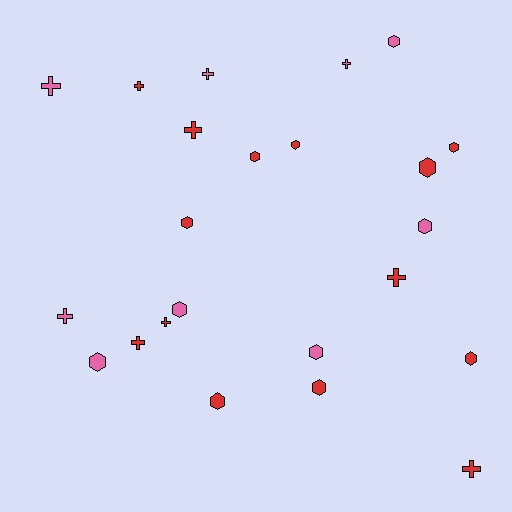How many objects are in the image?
There are 23 objects.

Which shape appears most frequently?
Hexagon, with 13 objects.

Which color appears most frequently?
Red, with 14 objects.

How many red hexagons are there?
There are 8 red hexagons.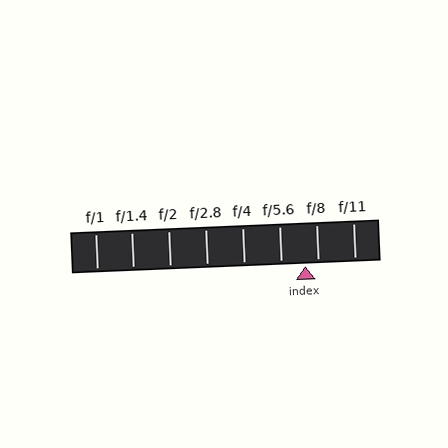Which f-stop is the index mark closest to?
The index mark is closest to f/8.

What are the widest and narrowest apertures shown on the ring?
The widest aperture shown is f/1 and the narrowest is f/11.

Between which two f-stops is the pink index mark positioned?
The index mark is between f/5.6 and f/8.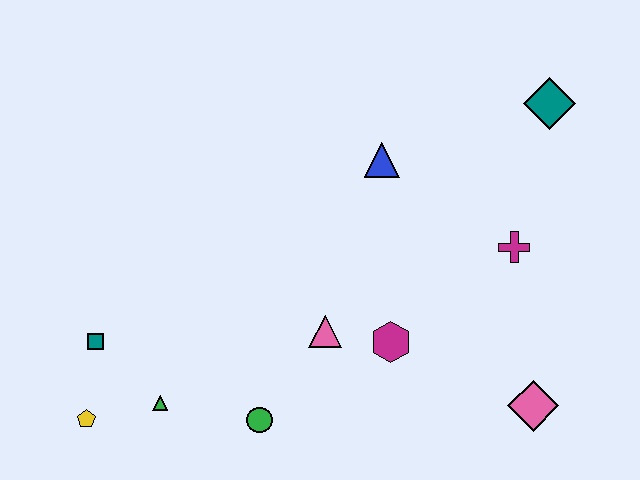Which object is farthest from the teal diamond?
The yellow pentagon is farthest from the teal diamond.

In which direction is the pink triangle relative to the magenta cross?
The pink triangle is to the left of the magenta cross.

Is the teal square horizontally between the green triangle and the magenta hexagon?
No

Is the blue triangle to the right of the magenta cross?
No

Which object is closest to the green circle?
The green triangle is closest to the green circle.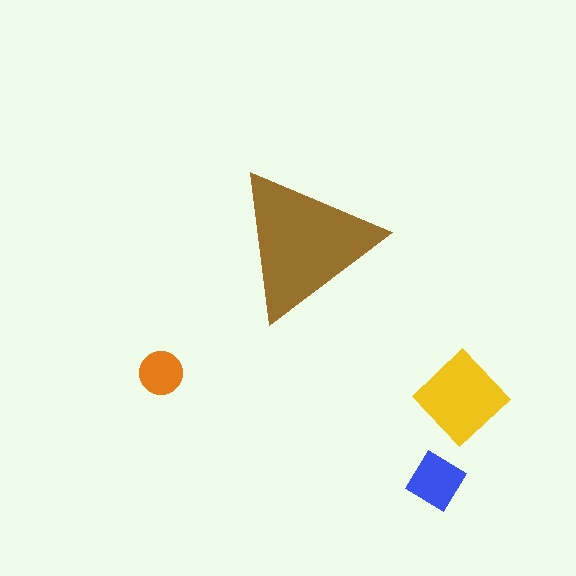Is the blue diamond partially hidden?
No, the blue diamond is fully visible.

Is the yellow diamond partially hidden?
No, the yellow diamond is fully visible.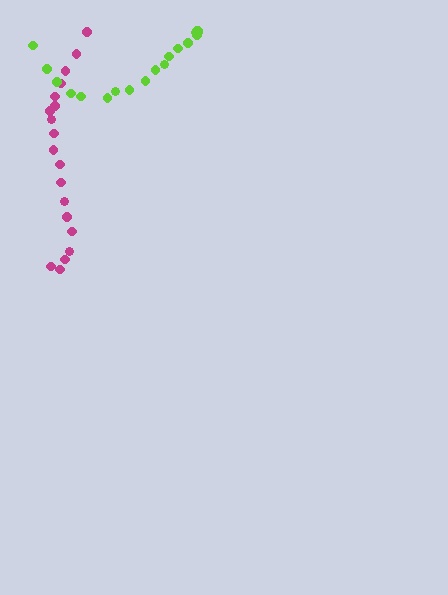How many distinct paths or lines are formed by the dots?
There are 2 distinct paths.